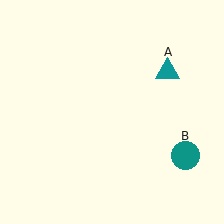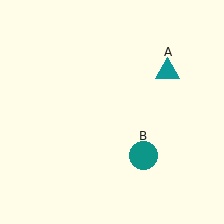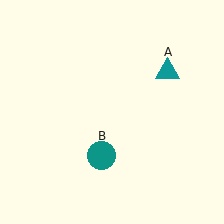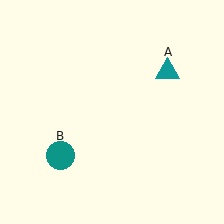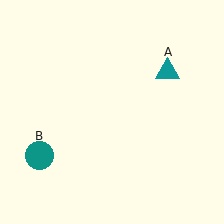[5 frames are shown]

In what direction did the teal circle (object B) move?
The teal circle (object B) moved left.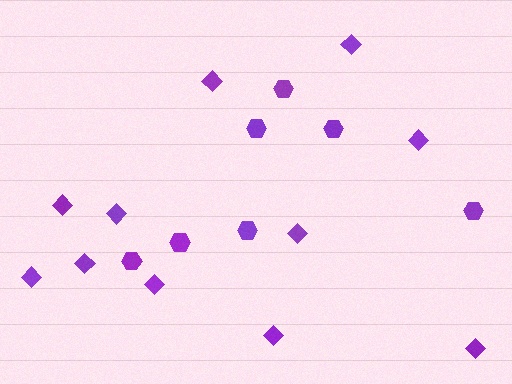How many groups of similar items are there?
There are 2 groups: one group of diamonds (11) and one group of hexagons (7).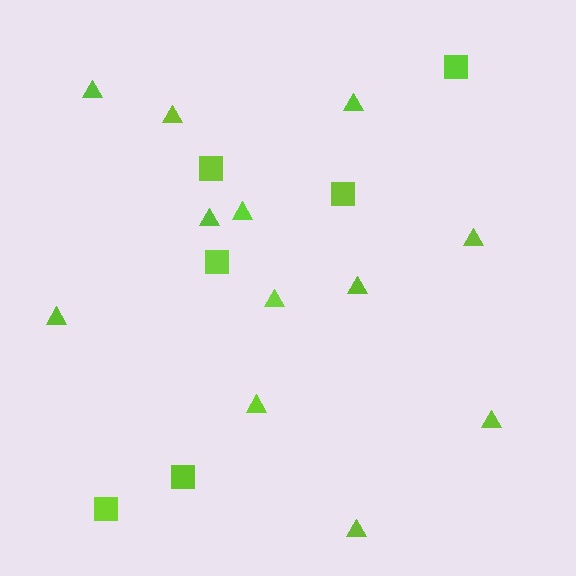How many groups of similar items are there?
There are 2 groups: one group of triangles (12) and one group of squares (6).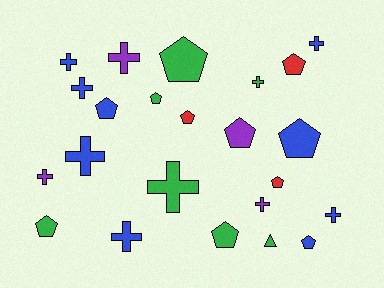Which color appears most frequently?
Blue, with 9 objects.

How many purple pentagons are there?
There is 1 purple pentagon.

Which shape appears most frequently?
Cross, with 11 objects.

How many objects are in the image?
There are 23 objects.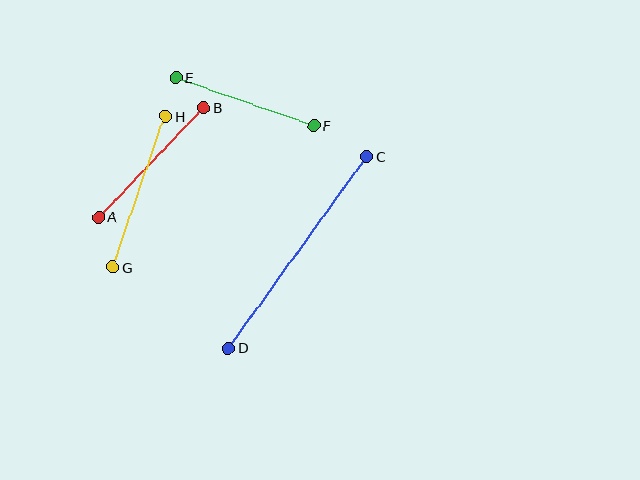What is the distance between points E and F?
The distance is approximately 146 pixels.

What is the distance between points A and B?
The distance is approximately 152 pixels.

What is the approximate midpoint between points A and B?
The midpoint is at approximately (151, 163) pixels.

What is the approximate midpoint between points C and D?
The midpoint is at approximately (298, 252) pixels.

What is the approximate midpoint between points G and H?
The midpoint is at approximately (140, 192) pixels.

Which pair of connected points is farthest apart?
Points C and D are farthest apart.